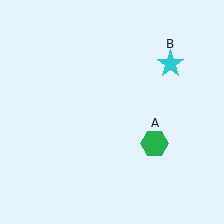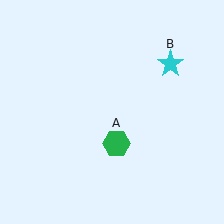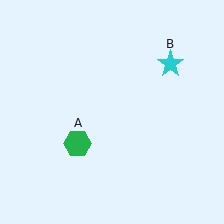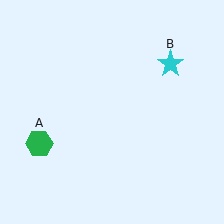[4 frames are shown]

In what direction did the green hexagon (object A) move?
The green hexagon (object A) moved left.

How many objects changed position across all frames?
1 object changed position: green hexagon (object A).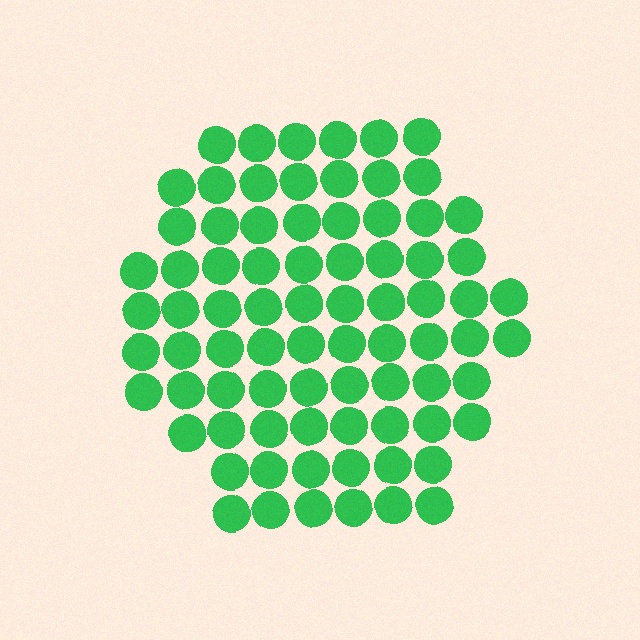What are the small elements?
The small elements are circles.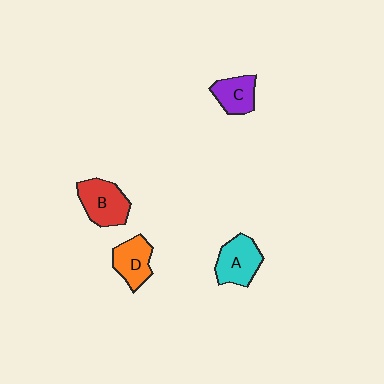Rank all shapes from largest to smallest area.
From largest to smallest: B (red), A (cyan), D (orange), C (purple).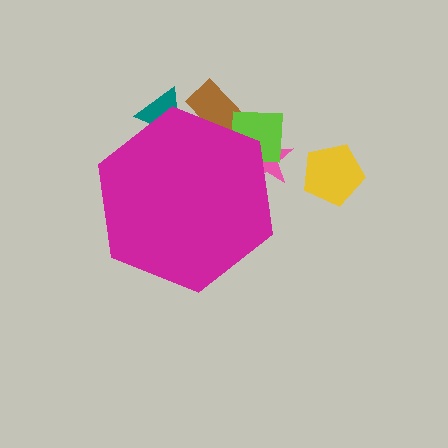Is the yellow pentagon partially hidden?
No, the yellow pentagon is fully visible.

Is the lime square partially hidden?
Yes, the lime square is partially hidden behind the magenta hexagon.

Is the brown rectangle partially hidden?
Yes, the brown rectangle is partially hidden behind the magenta hexagon.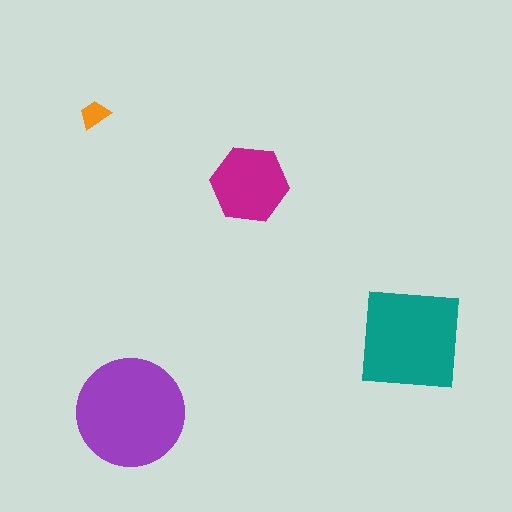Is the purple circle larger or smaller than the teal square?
Larger.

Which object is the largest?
The purple circle.